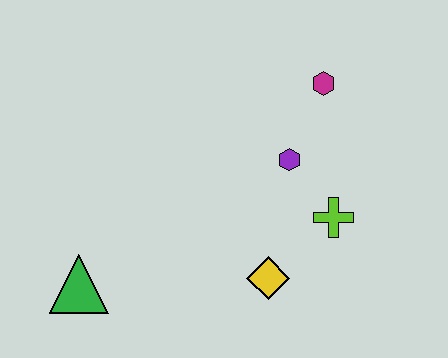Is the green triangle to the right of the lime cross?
No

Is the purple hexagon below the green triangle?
No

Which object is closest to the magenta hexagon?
The purple hexagon is closest to the magenta hexagon.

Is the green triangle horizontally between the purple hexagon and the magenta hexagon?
No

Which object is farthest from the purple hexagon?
The green triangle is farthest from the purple hexagon.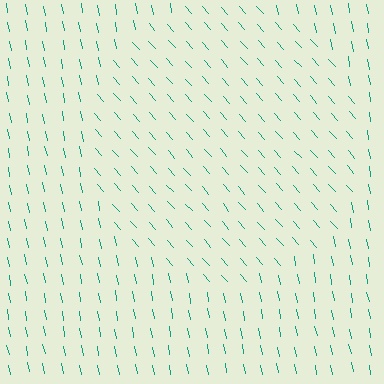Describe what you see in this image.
The image is filled with small teal line segments. A circle region in the image has lines oriented differently from the surrounding lines, creating a visible texture boundary.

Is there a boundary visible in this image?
Yes, there is a texture boundary formed by a change in line orientation.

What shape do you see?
I see a circle.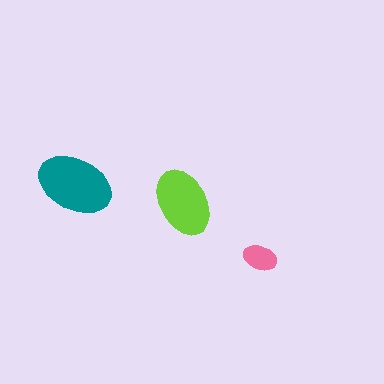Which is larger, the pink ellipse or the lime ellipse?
The lime one.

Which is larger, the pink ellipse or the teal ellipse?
The teal one.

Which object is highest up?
The teal ellipse is topmost.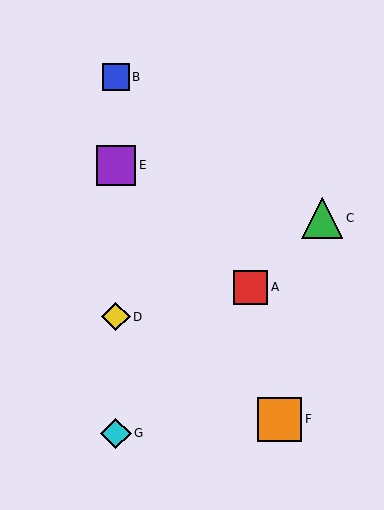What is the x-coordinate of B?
Object B is at x≈116.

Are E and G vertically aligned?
Yes, both are at x≈116.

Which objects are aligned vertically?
Objects B, D, E, G are aligned vertically.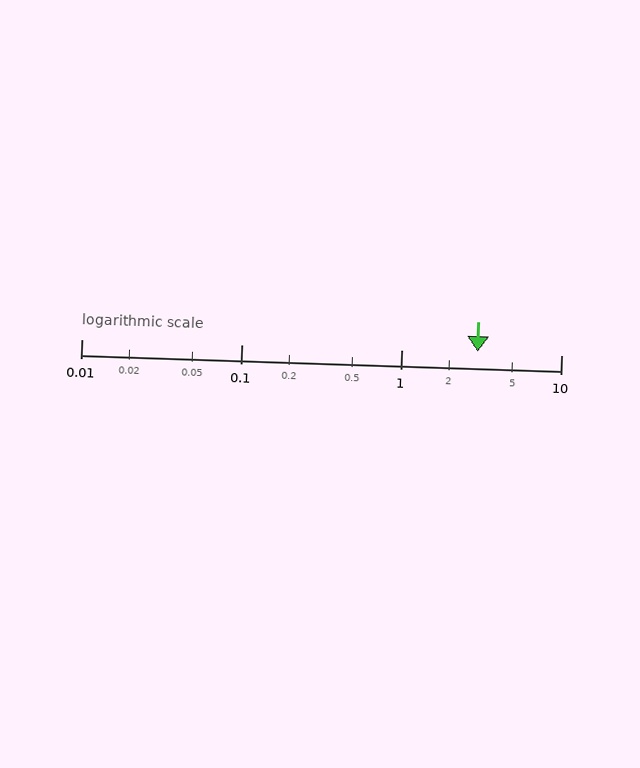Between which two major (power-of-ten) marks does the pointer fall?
The pointer is between 1 and 10.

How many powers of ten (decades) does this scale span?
The scale spans 3 decades, from 0.01 to 10.